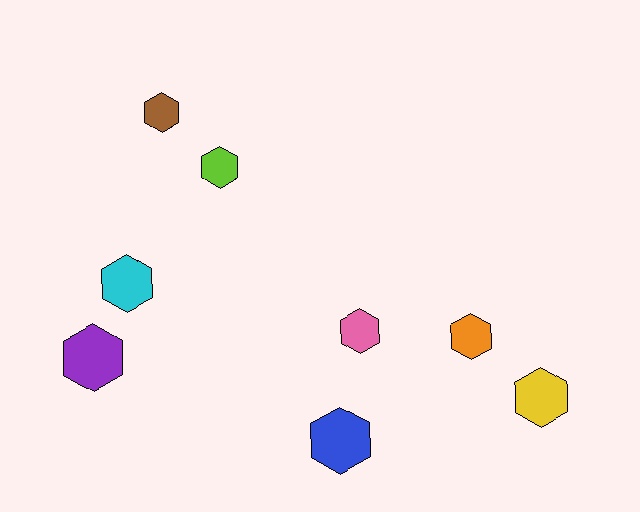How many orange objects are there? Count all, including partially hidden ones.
There is 1 orange object.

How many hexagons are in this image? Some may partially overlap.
There are 8 hexagons.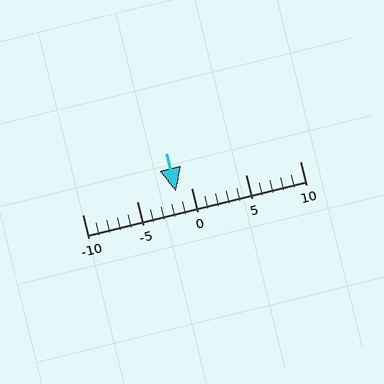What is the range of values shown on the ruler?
The ruler shows values from -10 to 10.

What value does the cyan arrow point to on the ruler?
The cyan arrow points to approximately -1.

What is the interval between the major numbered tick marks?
The major tick marks are spaced 5 units apart.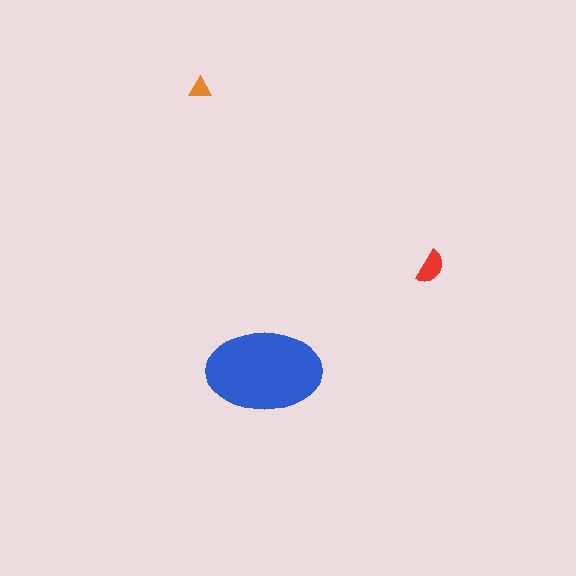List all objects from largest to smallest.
The blue ellipse, the red semicircle, the orange triangle.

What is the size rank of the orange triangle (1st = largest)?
3rd.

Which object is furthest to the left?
The orange triangle is leftmost.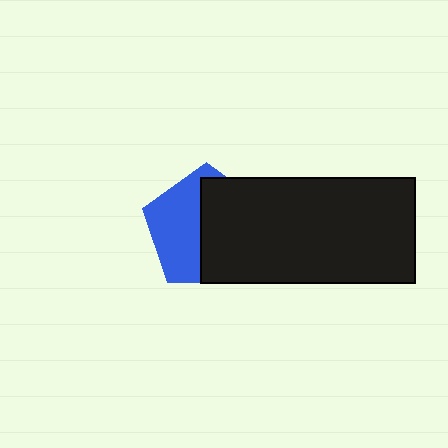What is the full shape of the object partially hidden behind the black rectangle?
The partially hidden object is a blue pentagon.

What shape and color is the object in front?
The object in front is a black rectangle.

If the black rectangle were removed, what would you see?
You would see the complete blue pentagon.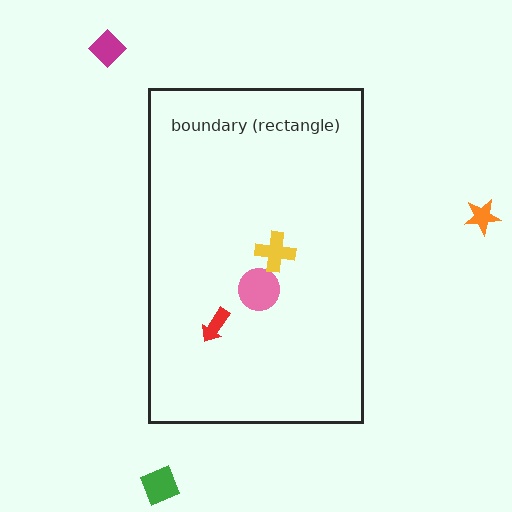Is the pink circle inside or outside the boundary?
Inside.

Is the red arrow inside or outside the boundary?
Inside.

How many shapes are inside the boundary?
3 inside, 3 outside.